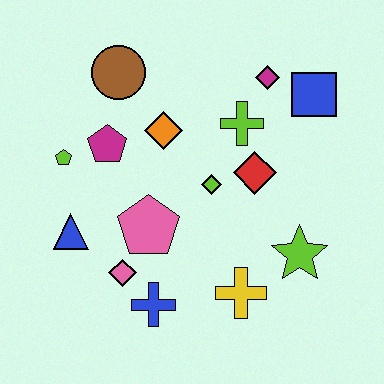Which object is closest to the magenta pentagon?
The lime pentagon is closest to the magenta pentagon.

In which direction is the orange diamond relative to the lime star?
The orange diamond is to the left of the lime star.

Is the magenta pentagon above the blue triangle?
Yes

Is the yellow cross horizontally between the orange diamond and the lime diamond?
No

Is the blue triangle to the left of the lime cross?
Yes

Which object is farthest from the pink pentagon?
The blue square is farthest from the pink pentagon.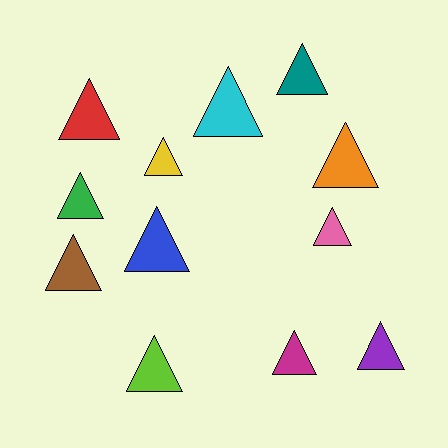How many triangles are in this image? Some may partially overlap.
There are 12 triangles.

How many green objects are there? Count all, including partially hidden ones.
There is 1 green object.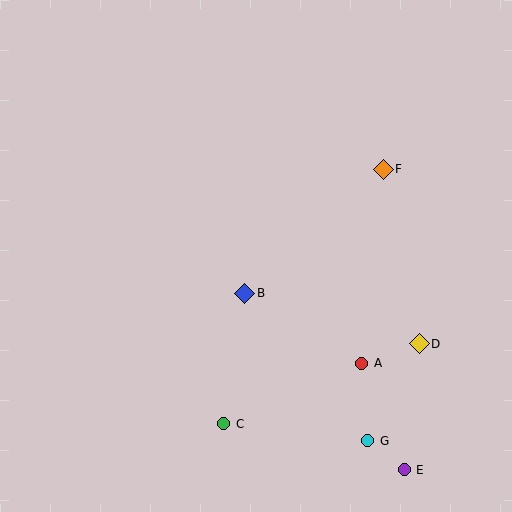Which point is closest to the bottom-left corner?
Point C is closest to the bottom-left corner.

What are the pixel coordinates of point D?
Point D is at (419, 344).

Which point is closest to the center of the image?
Point B at (245, 293) is closest to the center.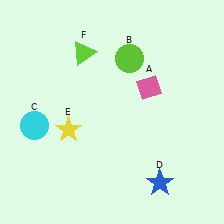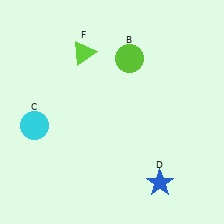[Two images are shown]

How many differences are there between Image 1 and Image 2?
There are 2 differences between the two images.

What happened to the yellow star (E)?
The yellow star (E) was removed in Image 2. It was in the bottom-left area of Image 1.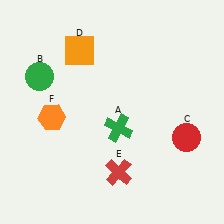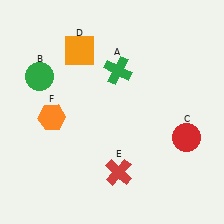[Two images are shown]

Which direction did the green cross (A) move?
The green cross (A) moved up.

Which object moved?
The green cross (A) moved up.